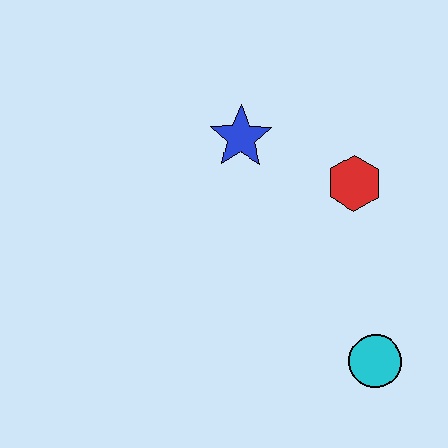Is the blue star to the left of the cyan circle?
Yes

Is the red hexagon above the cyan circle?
Yes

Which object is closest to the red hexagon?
The blue star is closest to the red hexagon.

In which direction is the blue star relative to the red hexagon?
The blue star is to the left of the red hexagon.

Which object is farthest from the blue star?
The cyan circle is farthest from the blue star.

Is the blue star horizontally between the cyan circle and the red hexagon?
No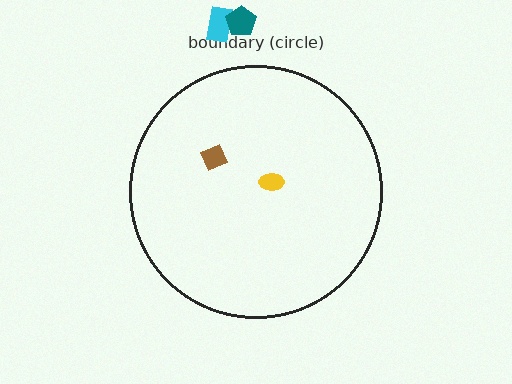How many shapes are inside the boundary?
2 inside, 2 outside.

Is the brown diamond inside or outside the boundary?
Inside.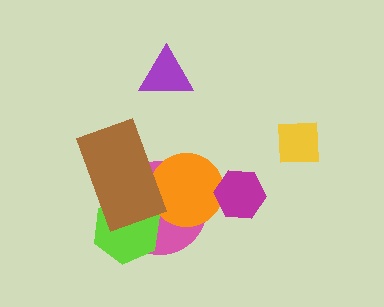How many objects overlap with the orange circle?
3 objects overlap with the orange circle.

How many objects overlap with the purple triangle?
0 objects overlap with the purple triangle.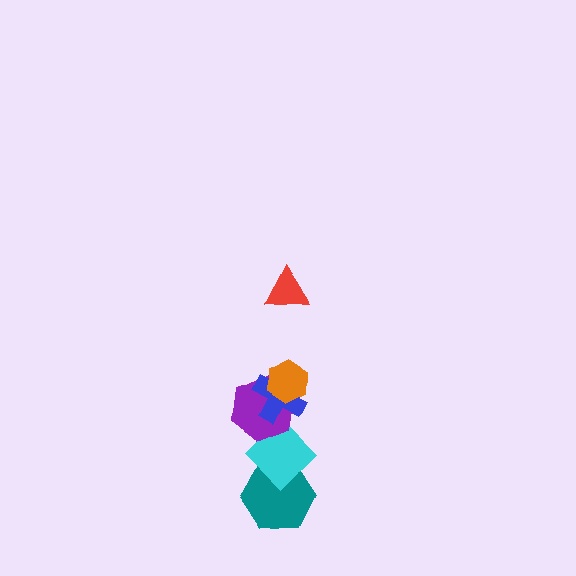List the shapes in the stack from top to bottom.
From top to bottom: the red triangle, the orange hexagon, the blue cross, the purple hexagon, the cyan diamond, the teal hexagon.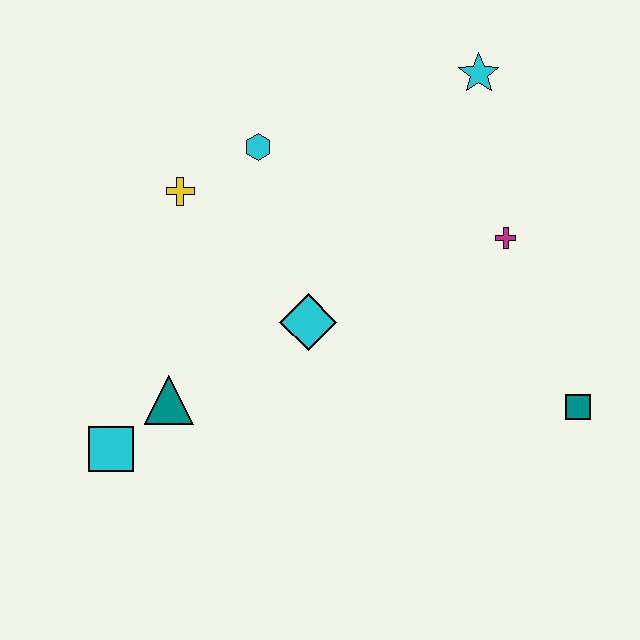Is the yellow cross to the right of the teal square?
No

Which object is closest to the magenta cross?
The cyan star is closest to the magenta cross.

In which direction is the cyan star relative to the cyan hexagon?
The cyan star is to the right of the cyan hexagon.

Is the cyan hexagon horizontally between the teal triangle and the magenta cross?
Yes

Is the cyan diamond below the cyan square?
No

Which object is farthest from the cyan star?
The cyan square is farthest from the cyan star.